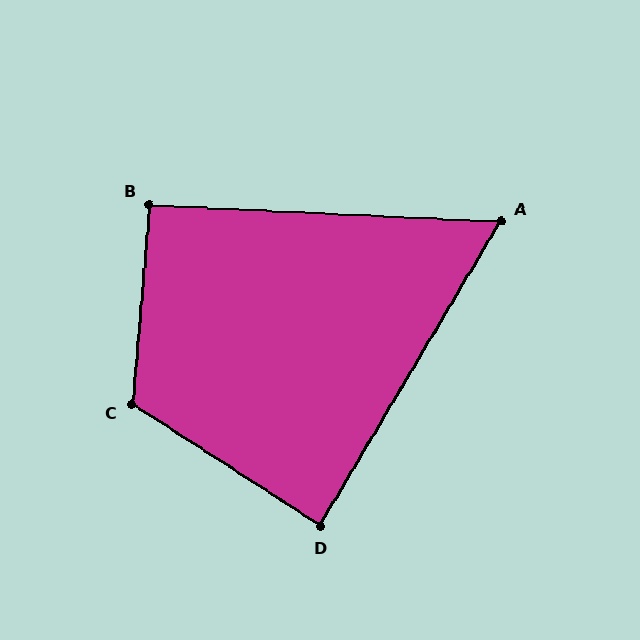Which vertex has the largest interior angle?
C, at approximately 118 degrees.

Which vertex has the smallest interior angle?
A, at approximately 62 degrees.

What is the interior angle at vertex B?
Approximately 92 degrees (approximately right).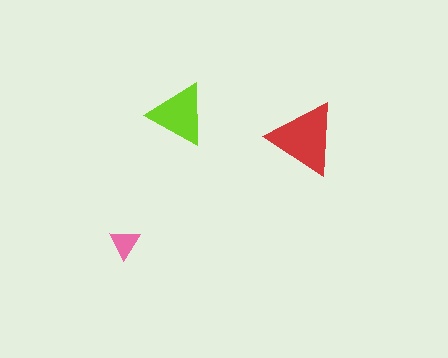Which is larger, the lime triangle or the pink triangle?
The lime one.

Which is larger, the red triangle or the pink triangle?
The red one.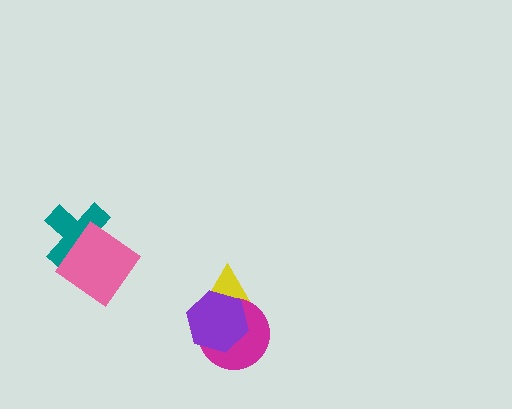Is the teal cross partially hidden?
Yes, it is partially covered by another shape.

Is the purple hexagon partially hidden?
No, no other shape covers it.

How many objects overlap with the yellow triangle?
2 objects overlap with the yellow triangle.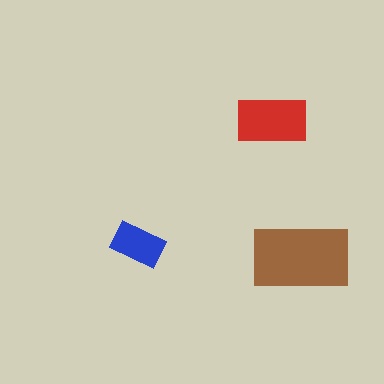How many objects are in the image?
There are 3 objects in the image.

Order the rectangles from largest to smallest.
the brown one, the red one, the blue one.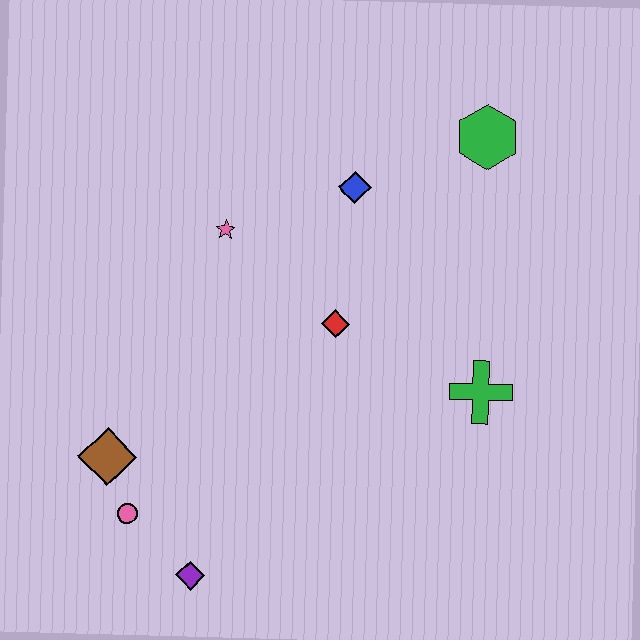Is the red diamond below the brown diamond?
No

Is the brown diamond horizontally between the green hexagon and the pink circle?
No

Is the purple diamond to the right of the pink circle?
Yes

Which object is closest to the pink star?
The blue diamond is closest to the pink star.